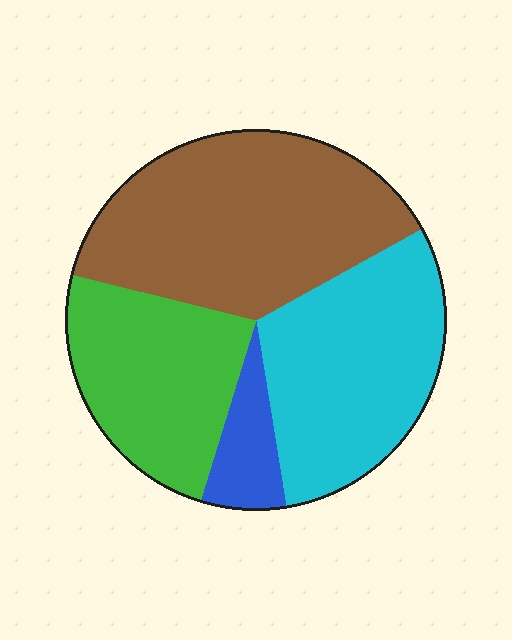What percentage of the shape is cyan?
Cyan takes up between a sixth and a third of the shape.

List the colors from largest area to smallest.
From largest to smallest: brown, cyan, green, blue.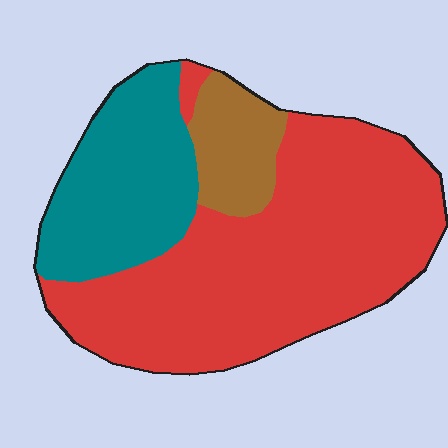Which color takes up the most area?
Red, at roughly 65%.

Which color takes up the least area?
Brown, at roughly 10%.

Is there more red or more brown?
Red.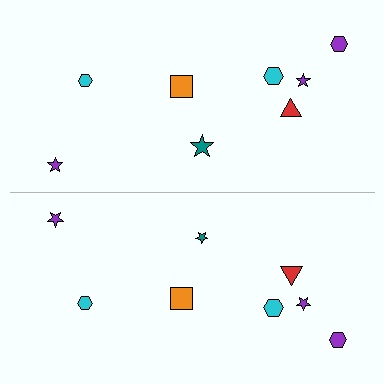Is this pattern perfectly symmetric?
No, the pattern is not perfectly symmetric. The teal star on the bottom side has a different size than its mirror counterpart.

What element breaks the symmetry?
The teal star on the bottom side has a different size than its mirror counterpart.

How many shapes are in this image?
There are 16 shapes in this image.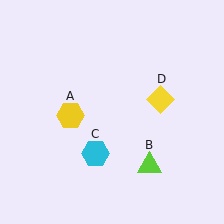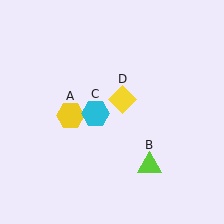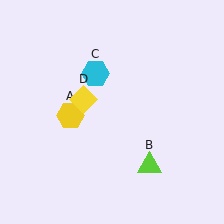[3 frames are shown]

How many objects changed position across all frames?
2 objects changed position: cyan hexagon (object C), yellow diamond (object D).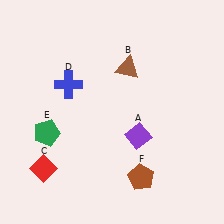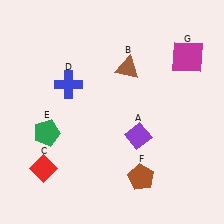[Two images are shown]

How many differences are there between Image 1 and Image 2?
There is 1 difference between the two images.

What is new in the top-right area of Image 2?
A magenta square (G) was added in the top-right area of Image 2.